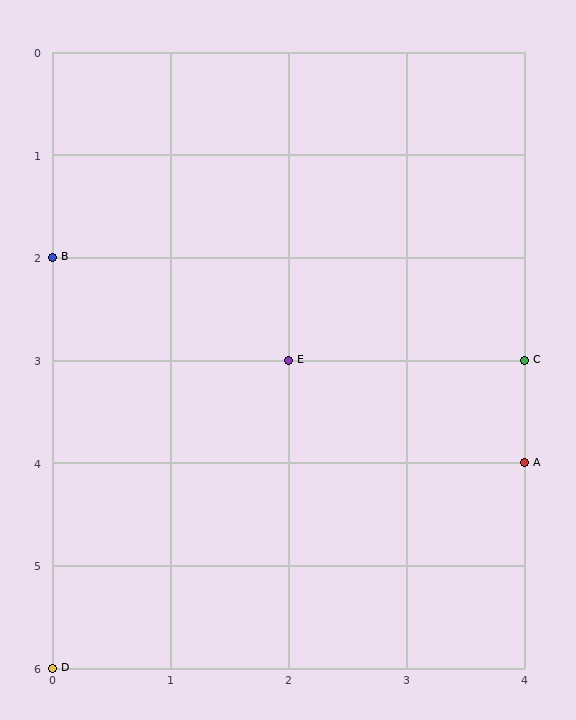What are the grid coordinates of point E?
Point E is at grid coordinates (2, 3).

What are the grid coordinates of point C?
Point C is at grid coordinates (4, 3).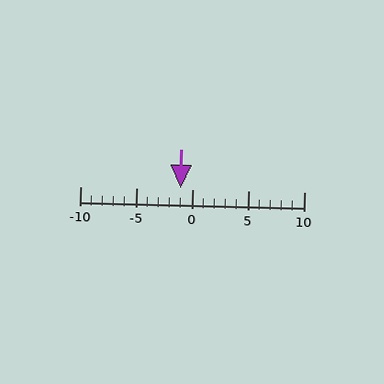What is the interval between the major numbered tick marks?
The major tick marks are spaced 5 units apart.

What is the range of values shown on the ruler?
The ruler shows values from -10 to 10.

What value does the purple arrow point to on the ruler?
The purple arrow points to approximately -1.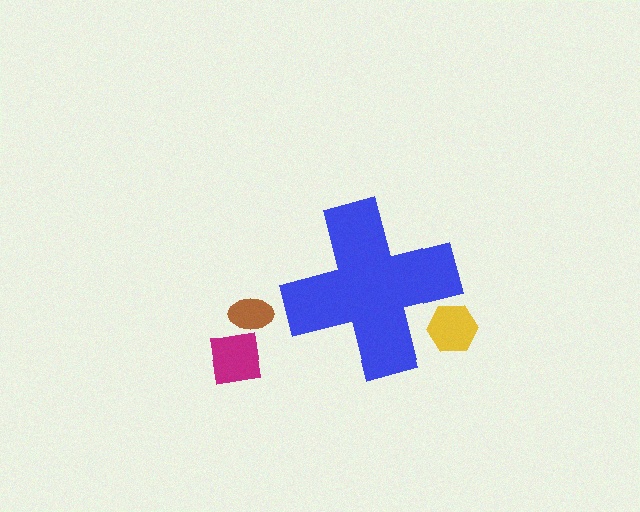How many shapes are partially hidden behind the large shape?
1 shape is partially hidden.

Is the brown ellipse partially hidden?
No, the brown ellipse is fully visible.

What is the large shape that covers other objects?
A blue cross.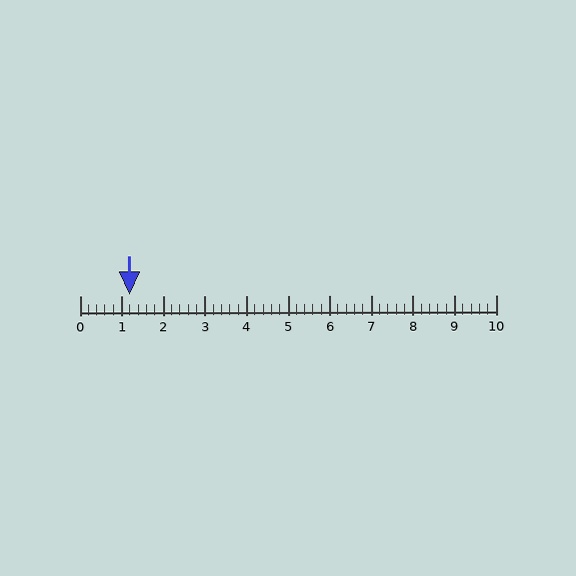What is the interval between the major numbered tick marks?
The major tick marks are spaced 1 units apart.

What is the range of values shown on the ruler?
The ruler shows values from 0 to 10.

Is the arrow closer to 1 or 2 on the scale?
The arrow is closer to 1.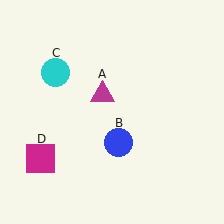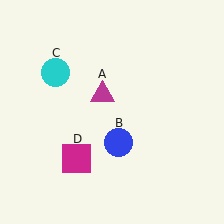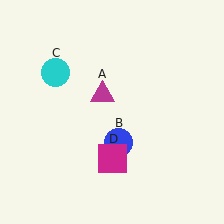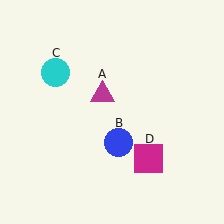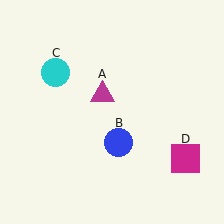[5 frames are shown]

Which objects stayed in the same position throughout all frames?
Magenta triangle (object A) and blue circle (object B) and cyan circle (object C) remained stationary.